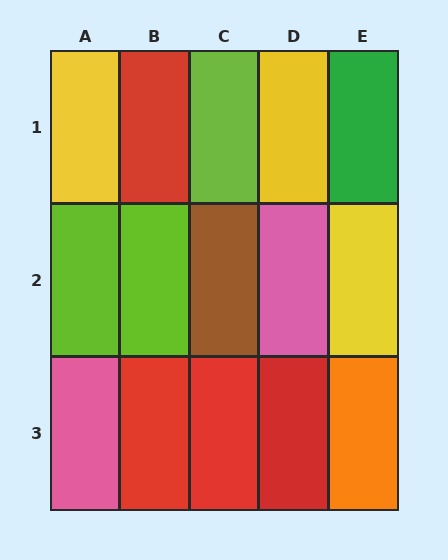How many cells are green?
1 cell is green.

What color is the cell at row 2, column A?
Lime.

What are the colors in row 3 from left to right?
Pink, red, red, red, orange.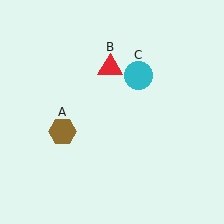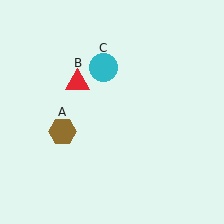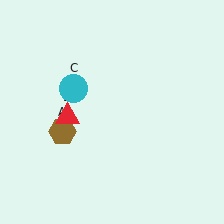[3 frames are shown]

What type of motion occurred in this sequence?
The red triangle (object B), cyan circle (object C) rotated counterclockwise around the center of the scene.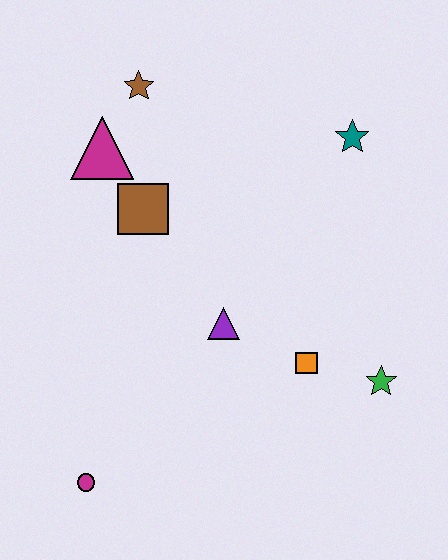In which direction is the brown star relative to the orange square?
The brown star is above the orange square.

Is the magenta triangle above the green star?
Yes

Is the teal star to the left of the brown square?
No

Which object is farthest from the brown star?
The magenta circle is farthest from the brown star.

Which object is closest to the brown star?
The magenta triangle is closest to the brown star.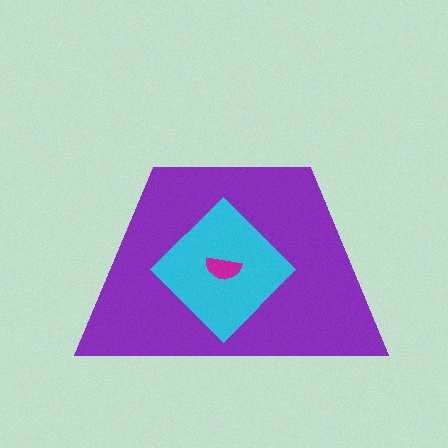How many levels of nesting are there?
3.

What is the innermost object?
The magenta semicircle.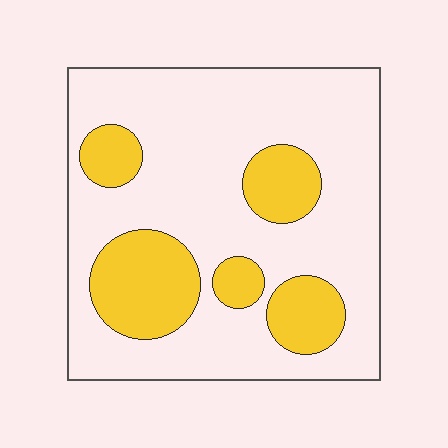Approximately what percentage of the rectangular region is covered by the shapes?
Approximately 25%.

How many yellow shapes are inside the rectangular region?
5.